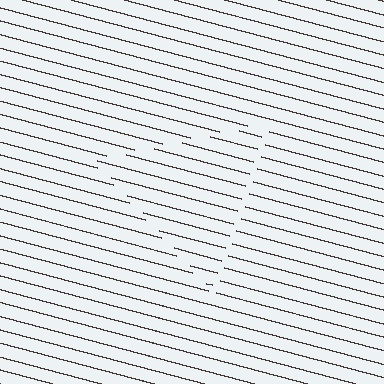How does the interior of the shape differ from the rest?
The interior of the shape contains the same grating, shifted by half a period — the contour is defined by the phase discontinuity where line-ends from the inner and outer gratings abut.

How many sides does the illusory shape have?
3 sides — the line-ends trace a triangle.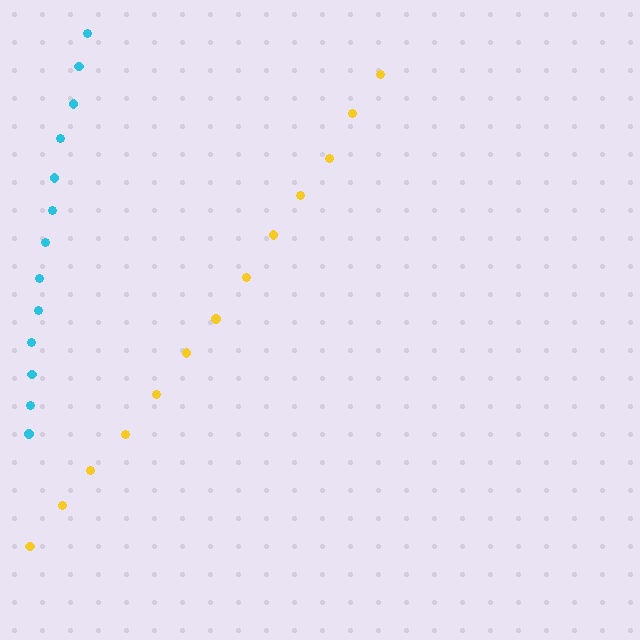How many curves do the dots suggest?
There are 2 distinct paths.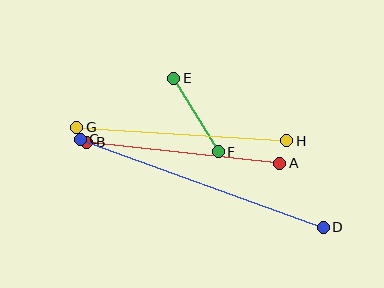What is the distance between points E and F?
The distance is approximately 86 pixels.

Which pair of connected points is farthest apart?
Points C and D are farthest apart.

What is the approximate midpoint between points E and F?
The midpoint is at approximately (196, 115) pixels.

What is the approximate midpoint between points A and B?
The midpoint is at approximately (183, 153) pixels.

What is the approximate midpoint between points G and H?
The midpoint is at approximately (182, 134) pixels.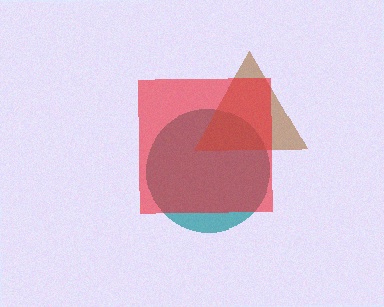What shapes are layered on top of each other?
The layered shapes are: a teal circle, a brown triangle, a red square.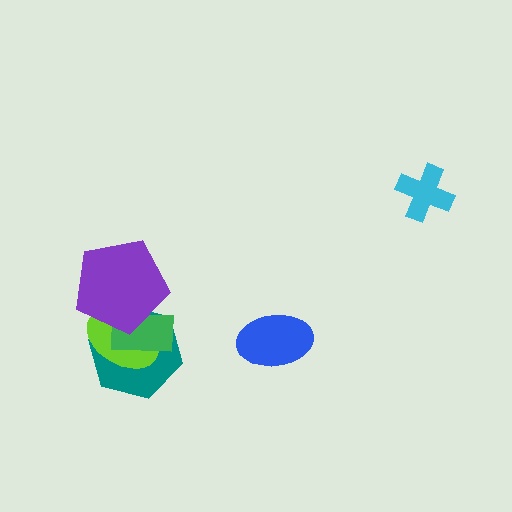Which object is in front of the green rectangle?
The purple pentagon is in front of the green rectangle.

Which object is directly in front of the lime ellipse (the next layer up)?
The green rectangle is directly in front of the lime ellipse.